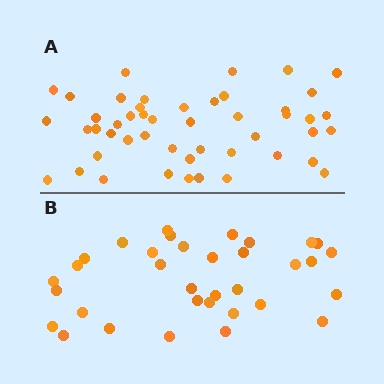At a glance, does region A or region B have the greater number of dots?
Region A (the top region) has more dots.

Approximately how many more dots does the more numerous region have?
Region A has approximately 15 more dots than region B.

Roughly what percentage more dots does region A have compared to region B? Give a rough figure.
About 40% more.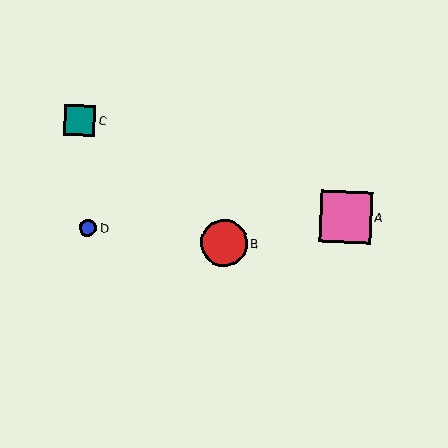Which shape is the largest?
The pink square (labeled A) is the largest.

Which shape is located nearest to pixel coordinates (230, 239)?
The red circle (labeled B) at (224, 243) is nearest to that location.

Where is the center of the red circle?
The center of the red circle is at (224, 243).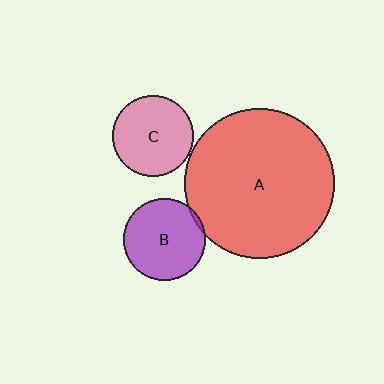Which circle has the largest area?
Circle A (red).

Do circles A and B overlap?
Yes.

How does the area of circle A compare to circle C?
Approximately 3.4 times.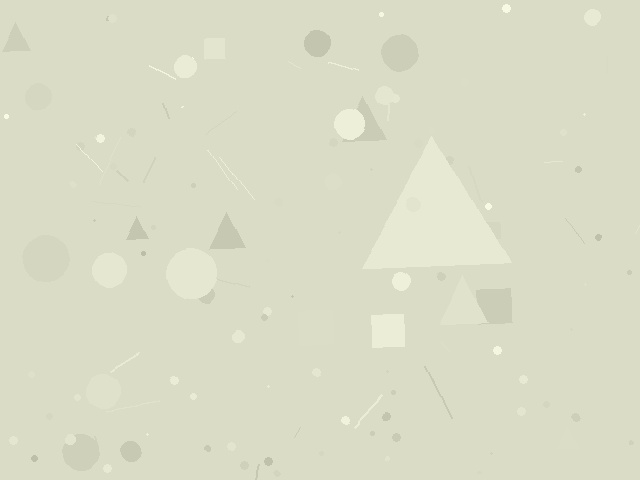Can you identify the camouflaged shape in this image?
The camouflaged shape is a triangle.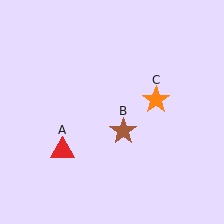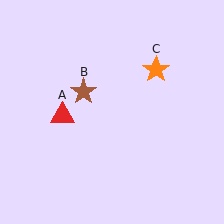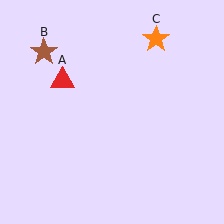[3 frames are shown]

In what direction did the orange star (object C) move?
The orange star (object C) moved up.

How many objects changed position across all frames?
3 objects changed position: red triangle (object A), brown star (object B), orange star (object C).